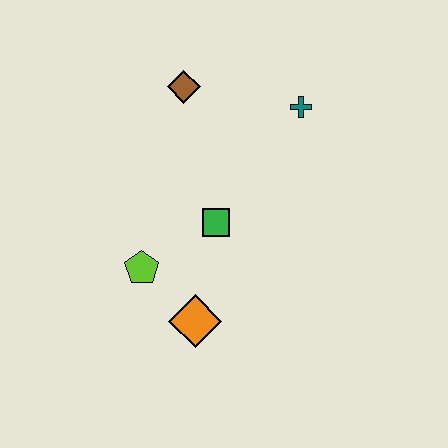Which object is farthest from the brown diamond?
The orange diamond is farthest from the brown diamond.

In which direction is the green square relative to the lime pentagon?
The green square is to the right of the lime pentagon.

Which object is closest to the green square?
The lime pentagon is closest to the green square.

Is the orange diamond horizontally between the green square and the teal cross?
No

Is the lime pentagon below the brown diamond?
Yes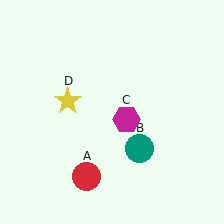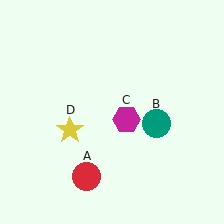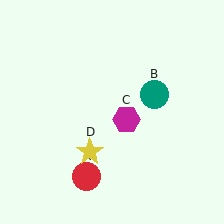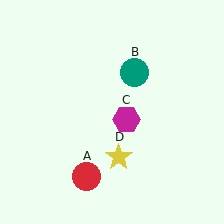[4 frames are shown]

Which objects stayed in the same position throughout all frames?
Red circle (object A) and magenta hexagon (object C) remained stationary.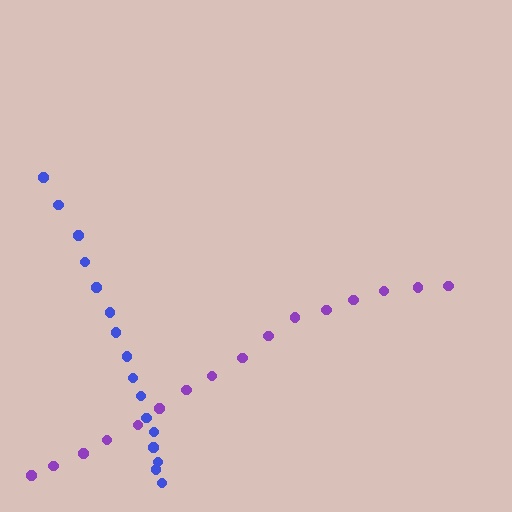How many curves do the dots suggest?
There are 2 distinct paths.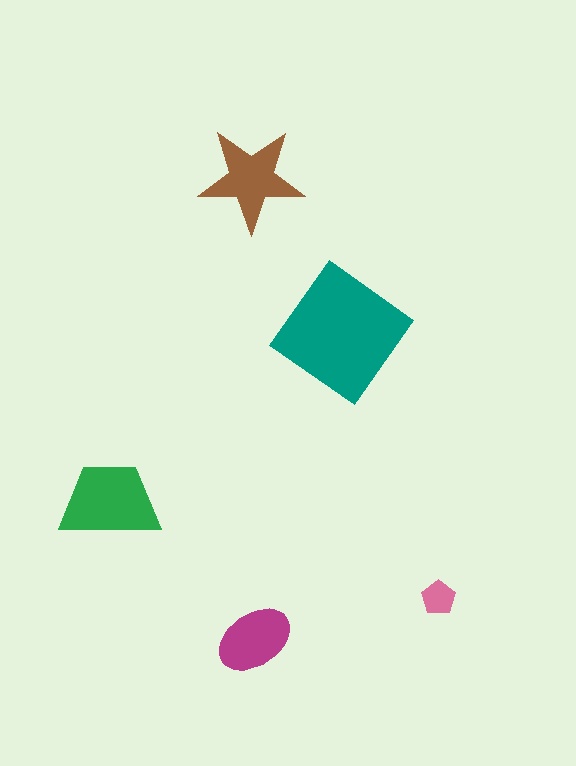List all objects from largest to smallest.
The teal diamond, the green trapezoid, the brown star, the magenta ellipse, the pink pentagon.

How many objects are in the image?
There are 5 objects in the image.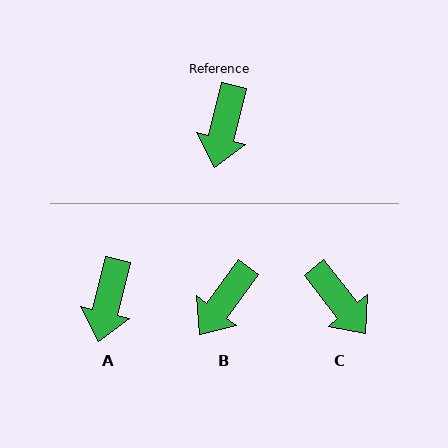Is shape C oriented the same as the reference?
No, it is off by about 52 degrees.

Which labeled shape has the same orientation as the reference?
A.